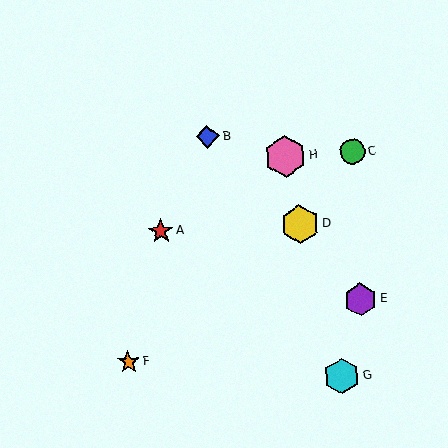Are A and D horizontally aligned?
Yes, both are at y≈231.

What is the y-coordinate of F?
Object F is at y≈362.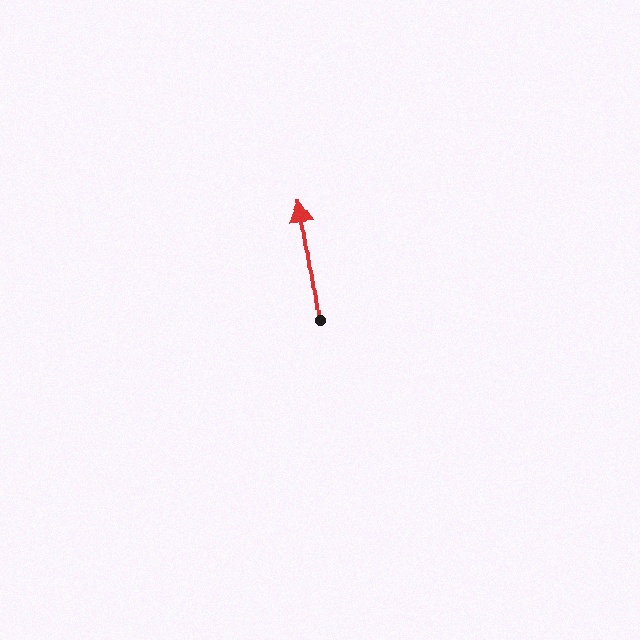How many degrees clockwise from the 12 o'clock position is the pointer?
Approximately 352 degrees.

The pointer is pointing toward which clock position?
Roughly 12 o'clock.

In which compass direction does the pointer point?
North.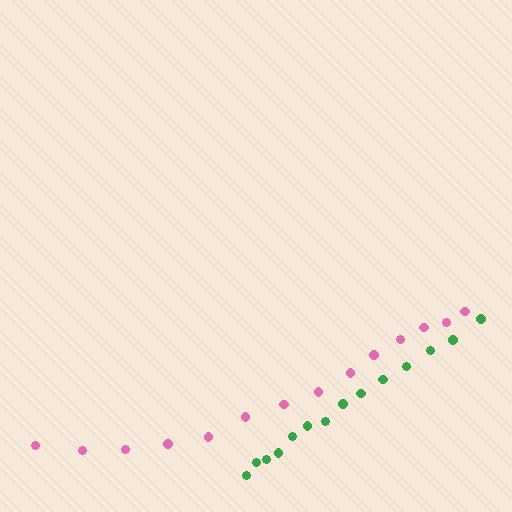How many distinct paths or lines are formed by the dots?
There are 2 distinct paths.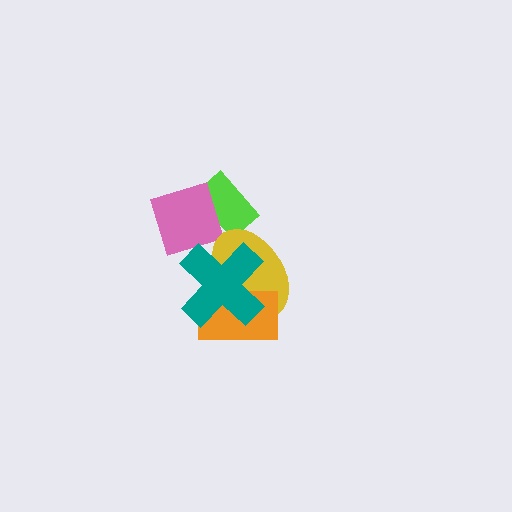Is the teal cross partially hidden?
No, no other shape covers it.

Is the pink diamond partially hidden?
Yes, it is partially covered by another shape.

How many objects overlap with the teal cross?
3 objects overlap with the teal cross.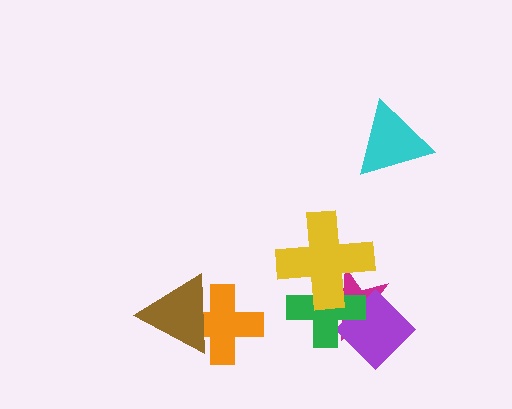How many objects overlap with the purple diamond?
2 objects overlap with the purple diamond.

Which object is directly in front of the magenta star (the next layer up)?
The purple diamond is directly in front of the magenta star.